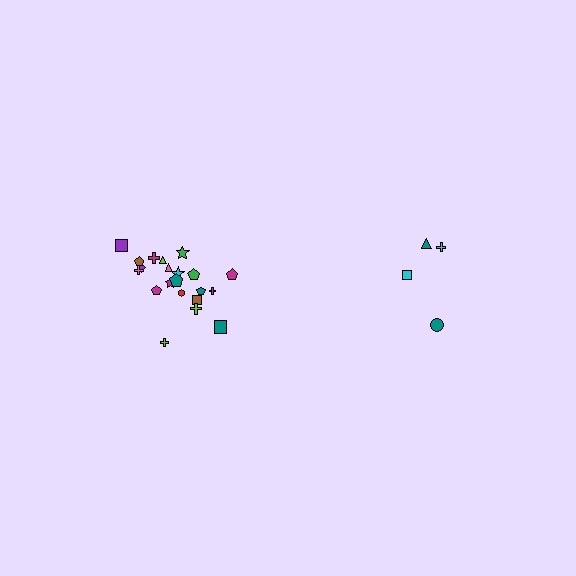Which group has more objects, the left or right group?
The left group.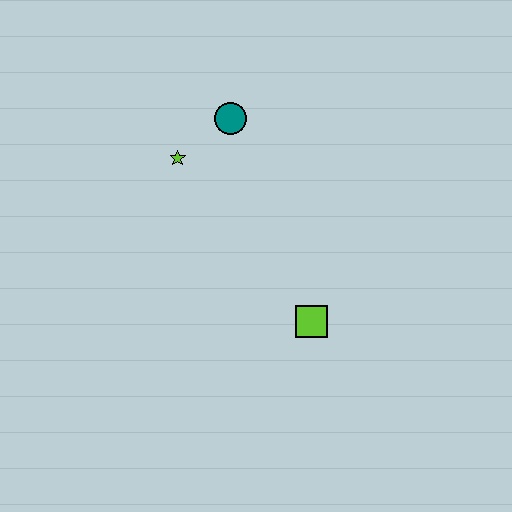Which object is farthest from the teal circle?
The lime square is farthest from the teal circle.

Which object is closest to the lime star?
The teal circle is closest to the lime star.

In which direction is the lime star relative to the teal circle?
The lime star is to the left of the teal circle.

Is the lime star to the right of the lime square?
No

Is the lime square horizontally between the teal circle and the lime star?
No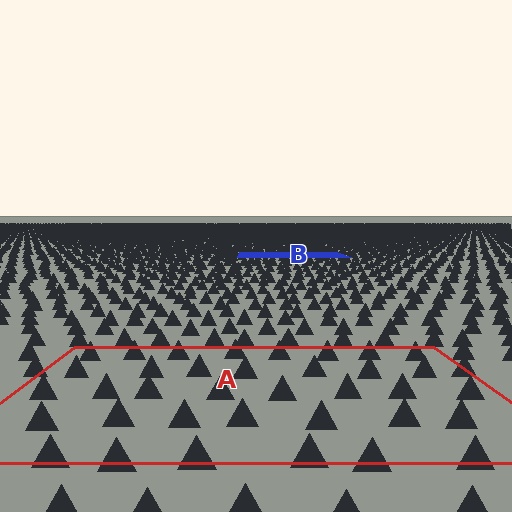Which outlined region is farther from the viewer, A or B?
Region B is farther from the viewer — the texture elements inside it appear smaller and more densely packed.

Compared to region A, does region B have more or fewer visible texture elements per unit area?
Region B has more texture elements per unit area — they are packed more densely because it is farther away.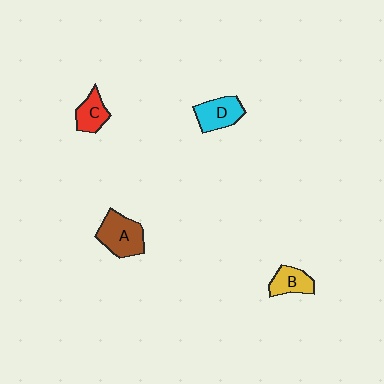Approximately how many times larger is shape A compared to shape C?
Approximately 1.6 times.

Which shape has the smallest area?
Shape C (red).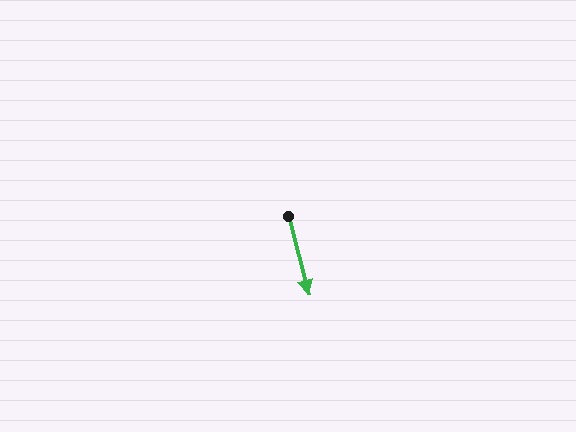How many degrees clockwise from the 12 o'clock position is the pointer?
Approximately 165 degrees.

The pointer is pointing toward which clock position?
Roughly 6 o'clock.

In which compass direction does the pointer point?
South.